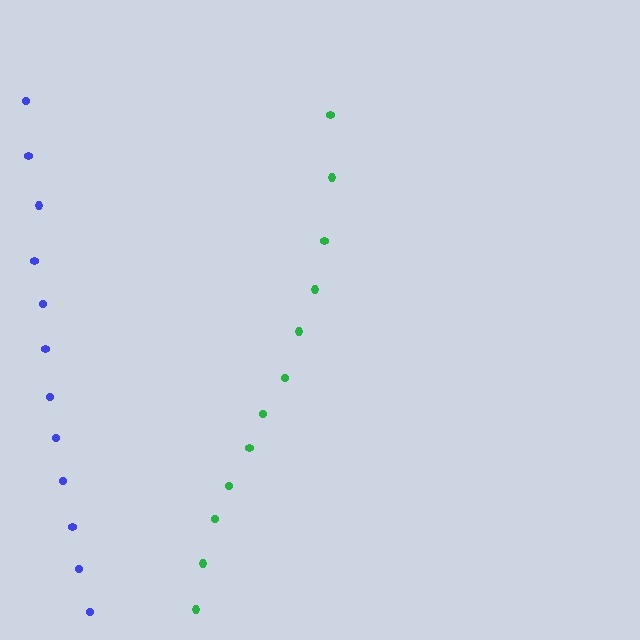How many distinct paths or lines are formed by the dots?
There are 2 distinct paths.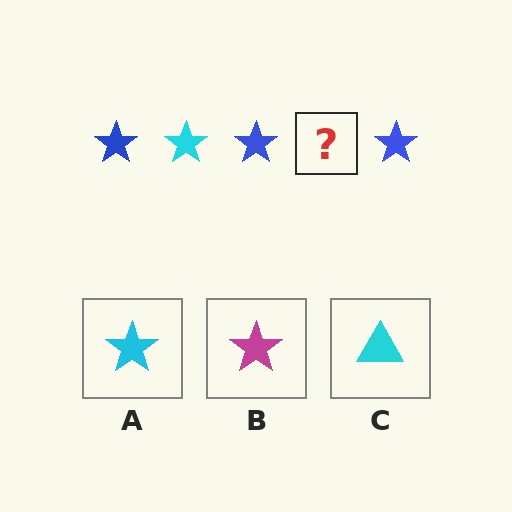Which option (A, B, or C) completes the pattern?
A.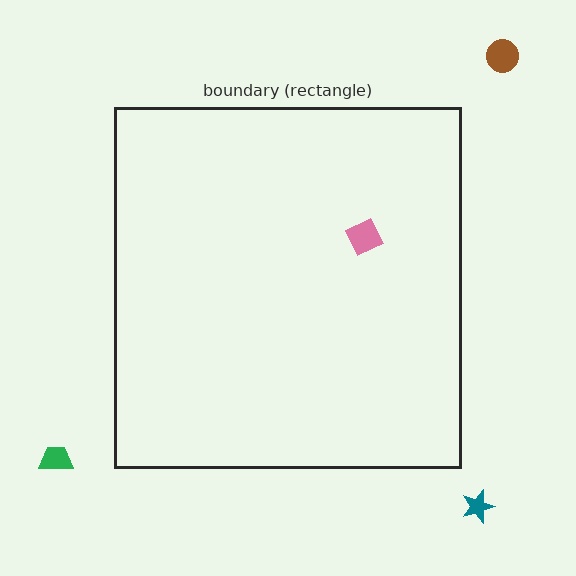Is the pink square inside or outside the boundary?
Inside.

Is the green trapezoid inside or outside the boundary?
Outside.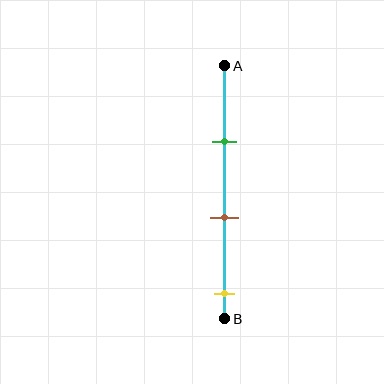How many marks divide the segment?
There are 3 marks dividing the segment.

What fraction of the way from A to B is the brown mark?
The brown mark is approximately 60% (0.6) of the way from A to B.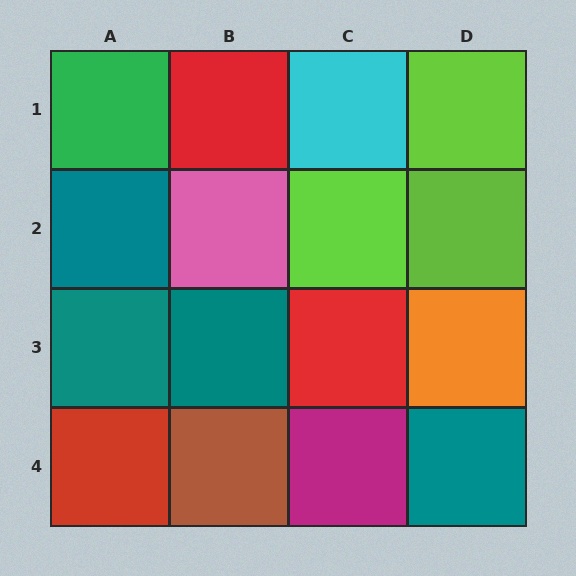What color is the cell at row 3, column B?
Teal.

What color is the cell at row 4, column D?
Teal.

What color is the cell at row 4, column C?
Magenta.